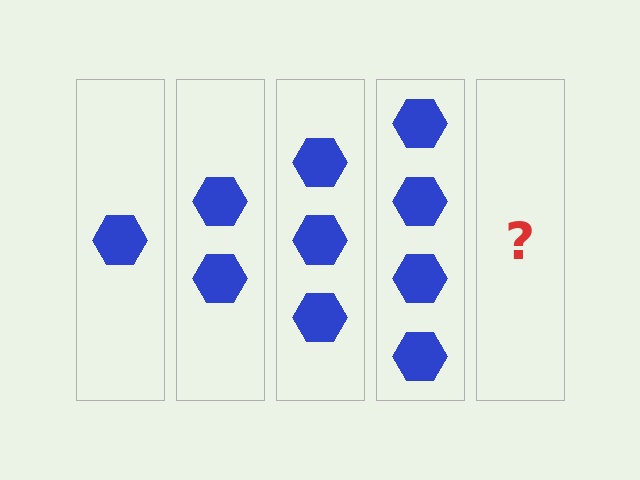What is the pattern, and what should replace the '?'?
The pattern is that each step adds one more hexagon. The '?' should be 5 hexagons.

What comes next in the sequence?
The next element should be 5 hexagons.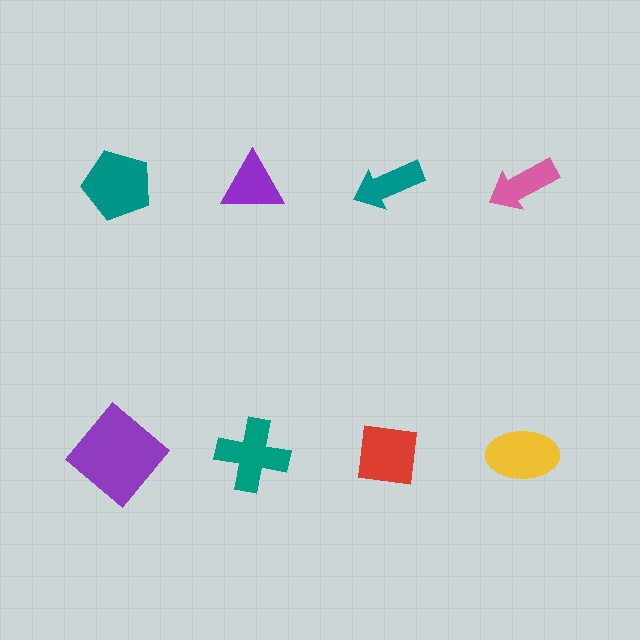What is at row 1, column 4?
A pink arrow.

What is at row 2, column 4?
A yellow ellipse.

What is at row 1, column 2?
A purple triangle.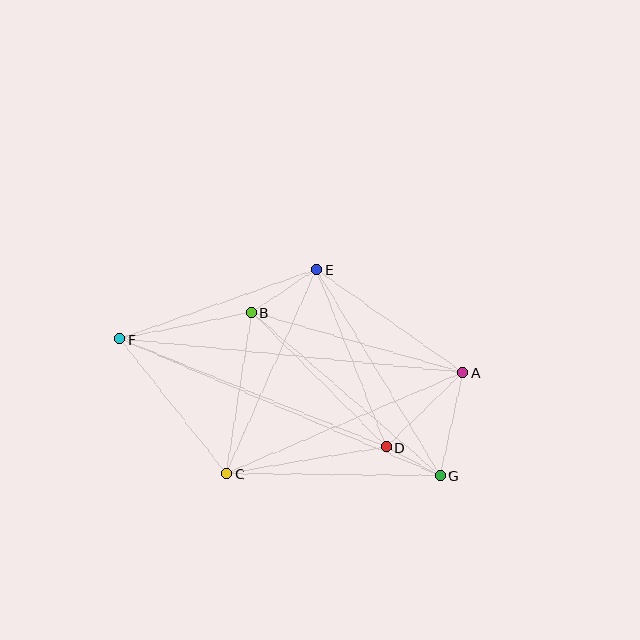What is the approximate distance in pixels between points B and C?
The distance between B and C is approximately 163 pixels.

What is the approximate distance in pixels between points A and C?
The distance between A and C is approximately 257 pixels.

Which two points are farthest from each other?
Points F and G are farthest from each other.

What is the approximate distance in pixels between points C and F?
The distance between C and F is approximately 172 pixels.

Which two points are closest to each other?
Points D and G are closest to each other.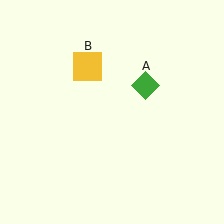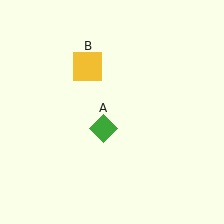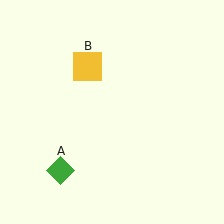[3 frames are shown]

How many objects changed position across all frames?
1 object changed position: green diamond (object A).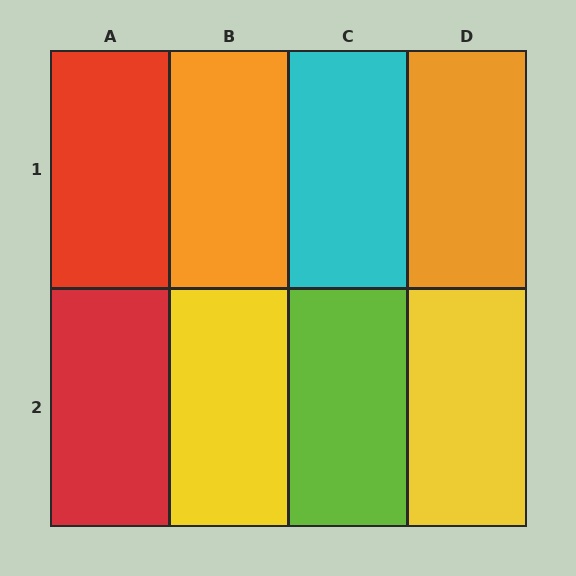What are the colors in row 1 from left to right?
Red, orange, cyan, orange.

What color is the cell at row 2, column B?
Yellow.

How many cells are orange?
2 cells are orange.